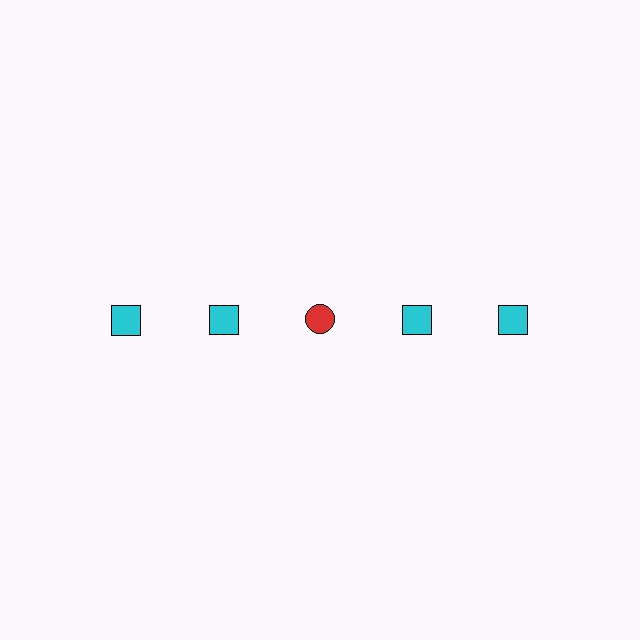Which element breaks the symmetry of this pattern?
The red circle in the top row, center column breaks the symmetry. All other shapes are cyan squares.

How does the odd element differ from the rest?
It differs in both color (red instead of cyan) and shape (circle instead of square).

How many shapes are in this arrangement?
There are 5 shapes arranged in a grid pattern.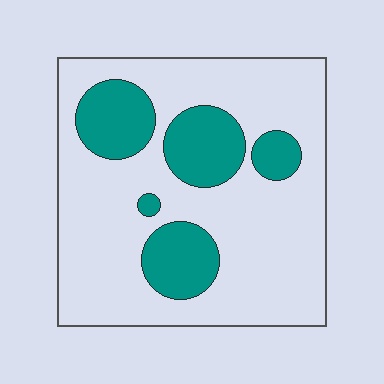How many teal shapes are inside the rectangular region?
5.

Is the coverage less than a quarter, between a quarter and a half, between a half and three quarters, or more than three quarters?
Less than a quarter.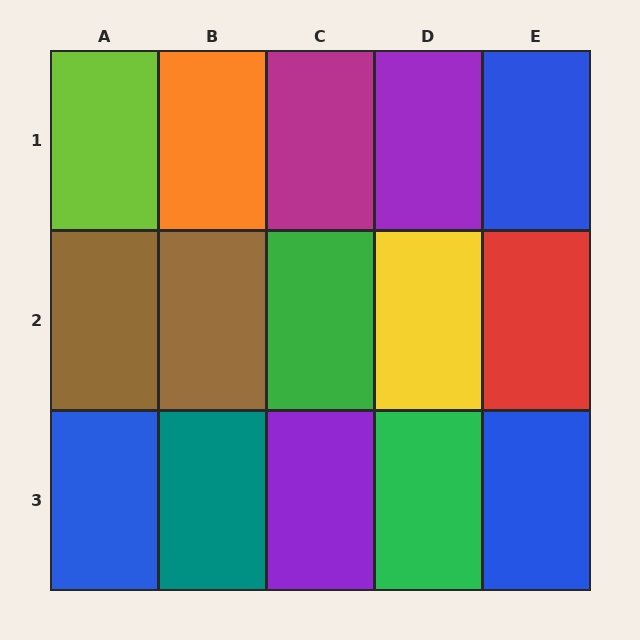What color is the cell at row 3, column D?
Green.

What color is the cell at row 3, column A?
Blue.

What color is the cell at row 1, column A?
Lime.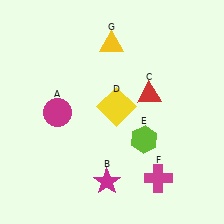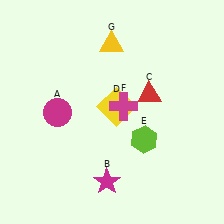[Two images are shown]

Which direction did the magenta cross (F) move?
The magenta cross (F) moved up.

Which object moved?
The magenta cross (F) moved up.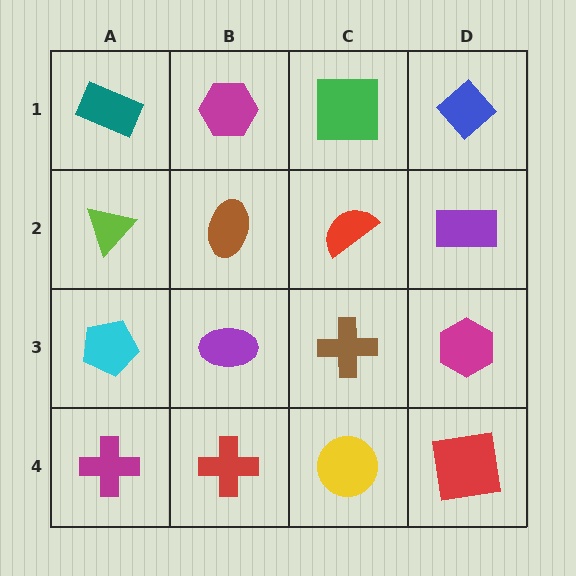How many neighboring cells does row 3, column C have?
4.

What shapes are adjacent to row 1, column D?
A purple rectangle (row 2, column D), a green square (row 1, column C).